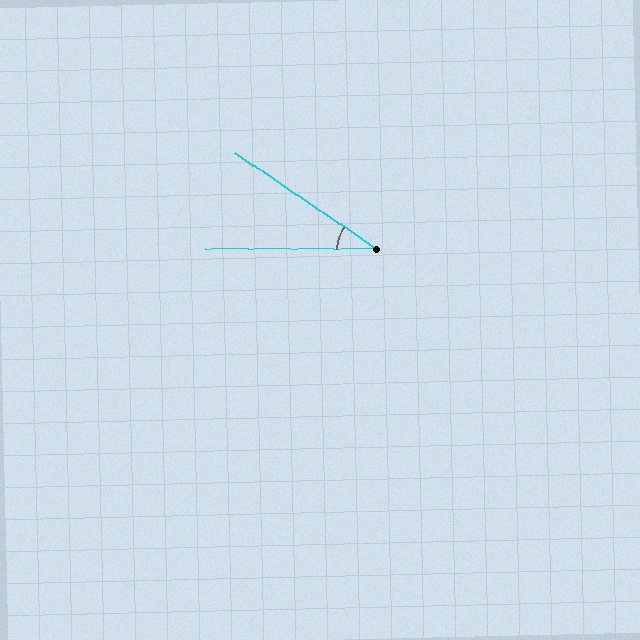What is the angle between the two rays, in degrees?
Approximately 34 degrees.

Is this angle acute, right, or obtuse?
It is acute.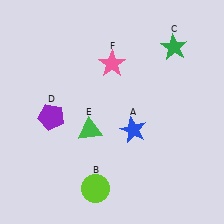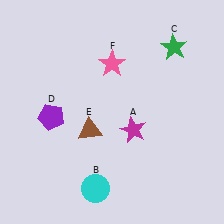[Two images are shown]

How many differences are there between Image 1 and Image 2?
There are 3 differences between the two images.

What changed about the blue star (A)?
In Image 1, A is blue. In Image 2, it changed to magenta.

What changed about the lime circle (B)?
In Image 1, B is lime. In Image 2, it changed to cyan.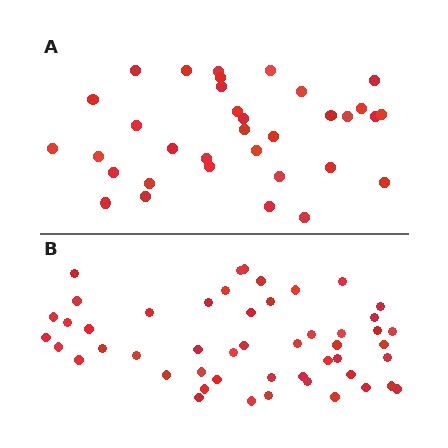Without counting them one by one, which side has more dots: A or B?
Region B (the bottom region) has more dots.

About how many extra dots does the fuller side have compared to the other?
Region B has approximately 15 more dots than region A.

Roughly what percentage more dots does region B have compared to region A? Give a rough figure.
About 45% more.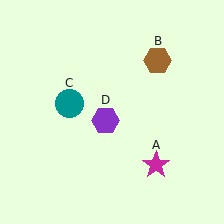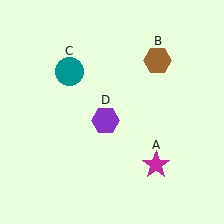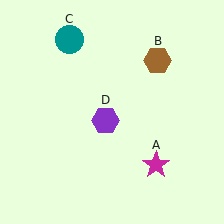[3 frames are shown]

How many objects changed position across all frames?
1 object changed position: teal circle (object C).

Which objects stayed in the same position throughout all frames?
Magenta star (object A) and brown hexagon (object B) and purple hexagon (object D) remained stationary.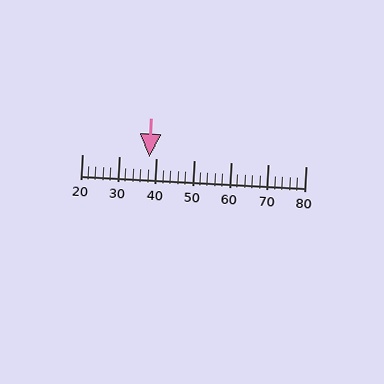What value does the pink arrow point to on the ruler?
The pink arrow points to approximately 38.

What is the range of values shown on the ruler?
The ruler shows values from 20 to 80.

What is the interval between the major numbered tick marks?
The major tick marks are spaced 10 units apart.